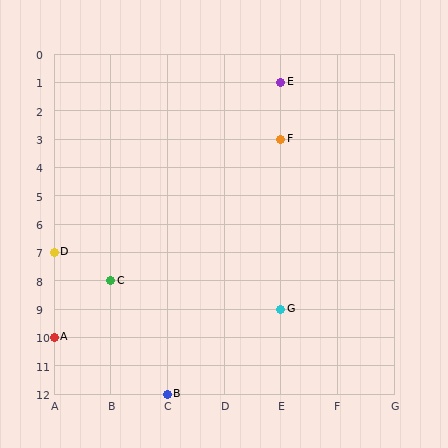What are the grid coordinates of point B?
Point B is at grid coordinates (C, 12).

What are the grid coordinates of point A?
Point A is at grid coordinates (A, 10).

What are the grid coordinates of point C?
Point C is at grid coordinates (B, 8).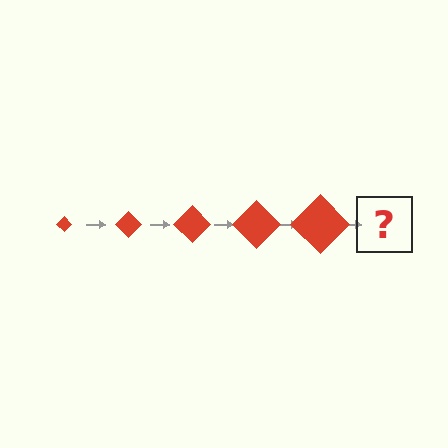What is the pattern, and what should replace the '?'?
The pattern is that the diamond gets progressively larger each step. The '?' should be a red diamond, larger than the previous one.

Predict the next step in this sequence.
The next step is a red diamond, larger than the previous one.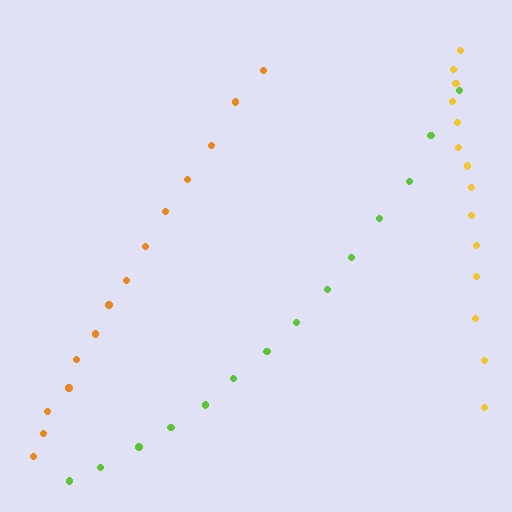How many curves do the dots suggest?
There are 3 distinct paths.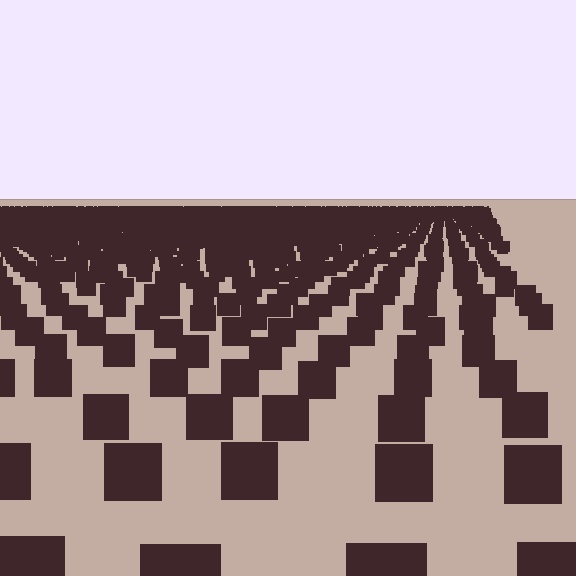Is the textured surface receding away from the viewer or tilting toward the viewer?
The surface is receding away from the viewer. Texture elements get smaller and denser toward the top.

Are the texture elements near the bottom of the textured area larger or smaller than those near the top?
Larger. Near the bottom, elements are closer to the viewer and appear at a bigger on-screen size.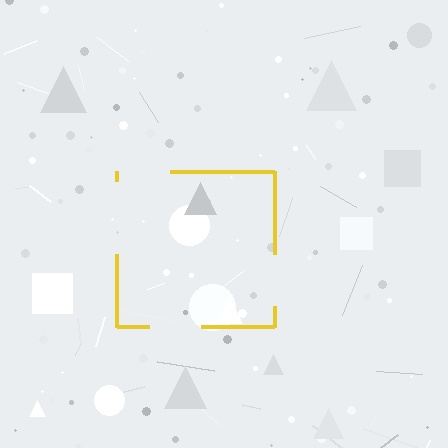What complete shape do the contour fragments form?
The contour fragments form a square.